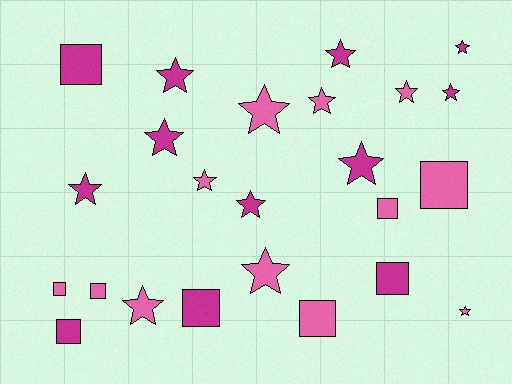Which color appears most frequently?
Magenta, with 12 objects.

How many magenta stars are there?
There are 8 magenta stars.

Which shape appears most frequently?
Star, with 15 objects.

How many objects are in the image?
There are 24 objects.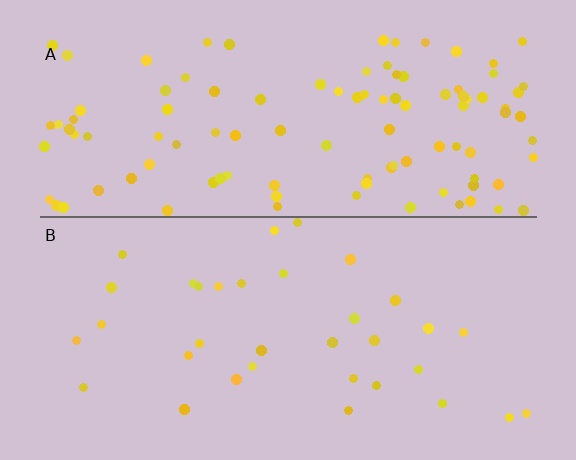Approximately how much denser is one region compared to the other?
Approximately 3.2× — region A over region B.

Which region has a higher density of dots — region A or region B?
A (the top).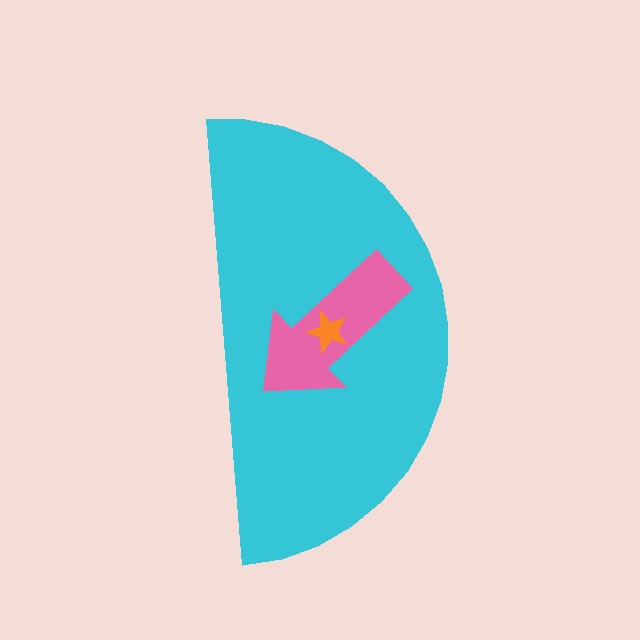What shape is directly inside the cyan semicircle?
The pink arrow.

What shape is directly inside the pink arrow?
The orange star.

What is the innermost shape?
The orange star.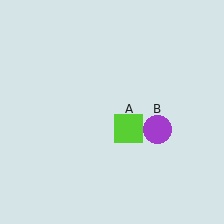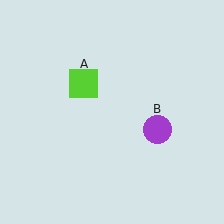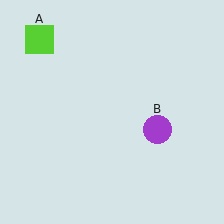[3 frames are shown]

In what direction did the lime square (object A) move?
The lime square (object A) moved up and to the left.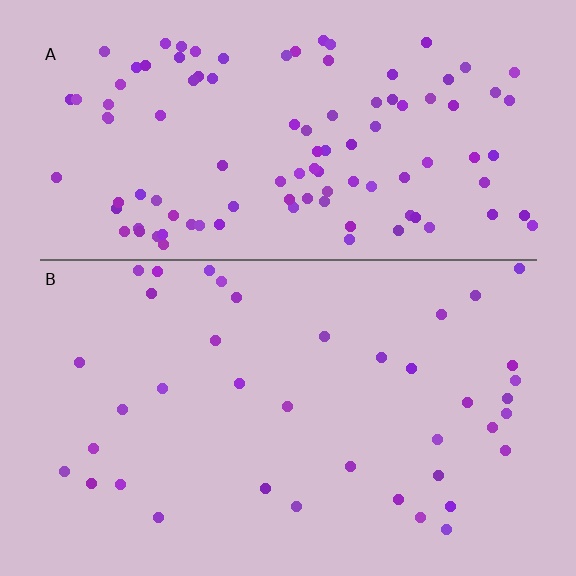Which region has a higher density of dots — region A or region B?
A (the top).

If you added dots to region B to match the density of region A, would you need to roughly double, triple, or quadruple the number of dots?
Approximately triple.